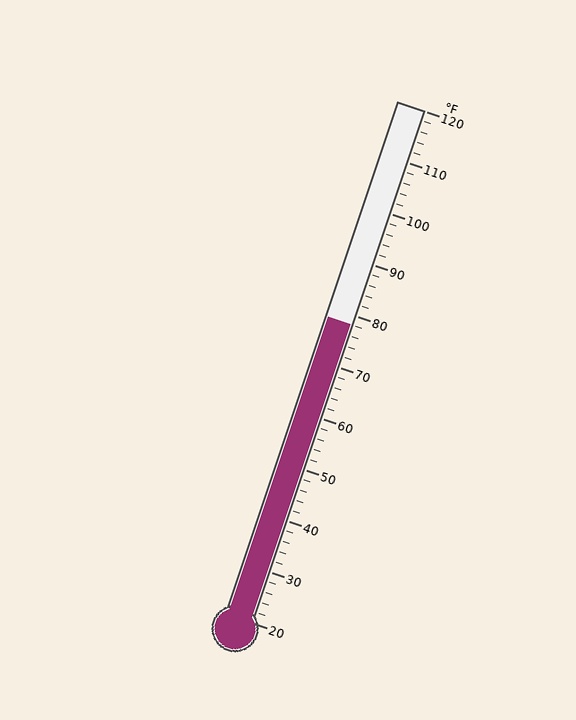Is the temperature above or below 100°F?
The temperature is below 100°F.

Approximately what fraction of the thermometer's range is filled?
The thermometer is filled to approximately 60% of its range.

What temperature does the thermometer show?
The thermometer shows approximately 78°F.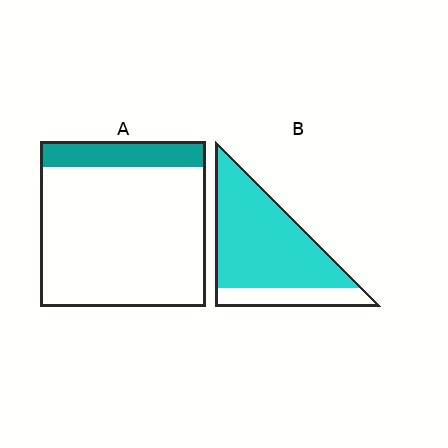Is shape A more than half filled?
No.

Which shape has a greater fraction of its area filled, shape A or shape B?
Shape B.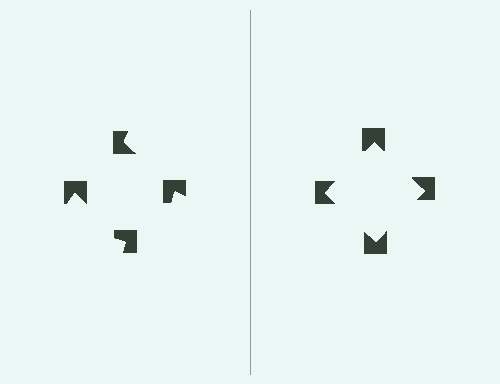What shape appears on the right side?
An illusory square.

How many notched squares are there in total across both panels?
8 — 4 on each side.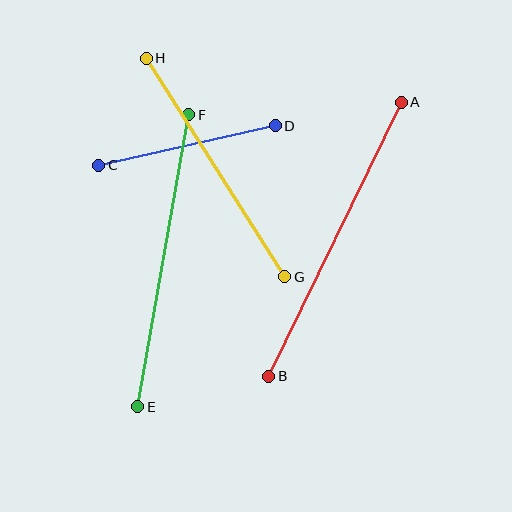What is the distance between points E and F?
The distance is approximately 297 pixels.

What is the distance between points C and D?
The distance is approximately 181 pixels.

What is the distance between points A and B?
The distance is approximately 305 pixels.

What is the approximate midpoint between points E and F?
The midpoint is at approximately (163, 261) pixels.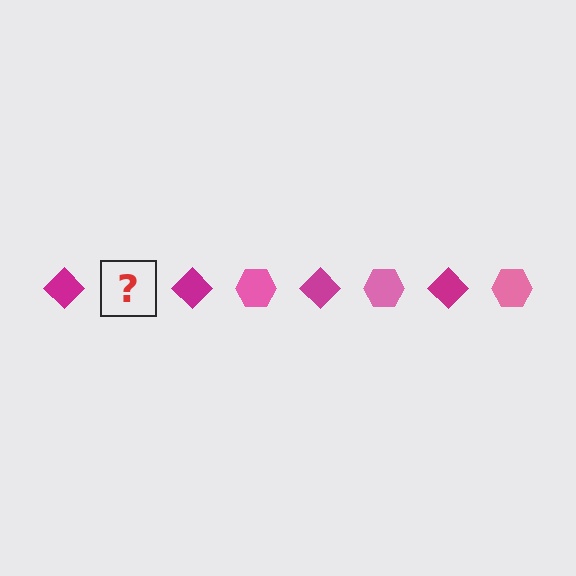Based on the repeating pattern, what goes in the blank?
The blank should be a pink hexagon.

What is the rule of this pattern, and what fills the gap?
The rule is that the pattern alternates between magenta diamond and pink hexagon. The gap should be filled with a pink hexagon.